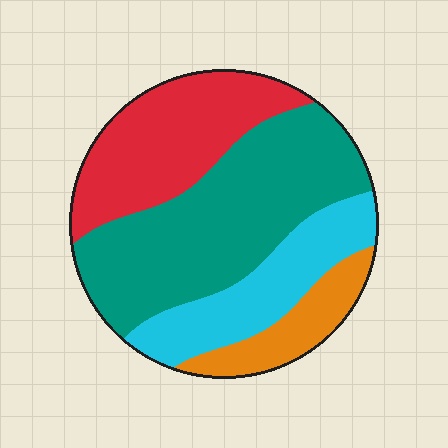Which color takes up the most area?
Teal, at roughly 40%.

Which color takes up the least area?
Orange, at roughly 10%.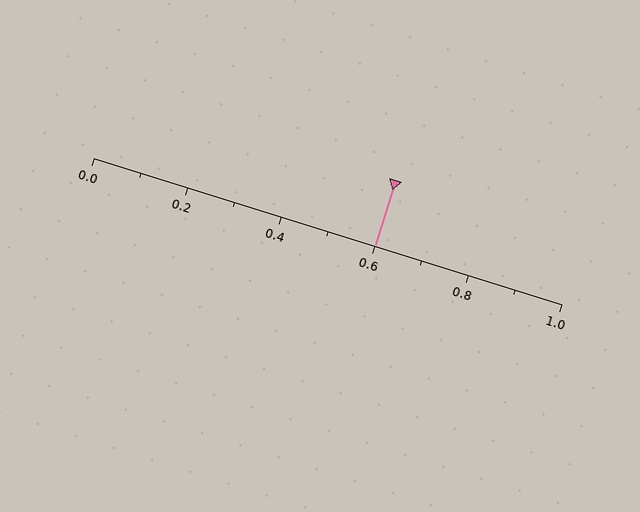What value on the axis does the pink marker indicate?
The marker indicates approximately 0.6.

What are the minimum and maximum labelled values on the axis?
The axis runs from 0.0 to 1.0.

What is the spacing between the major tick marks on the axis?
The major ticks are spaced 0.2 apart.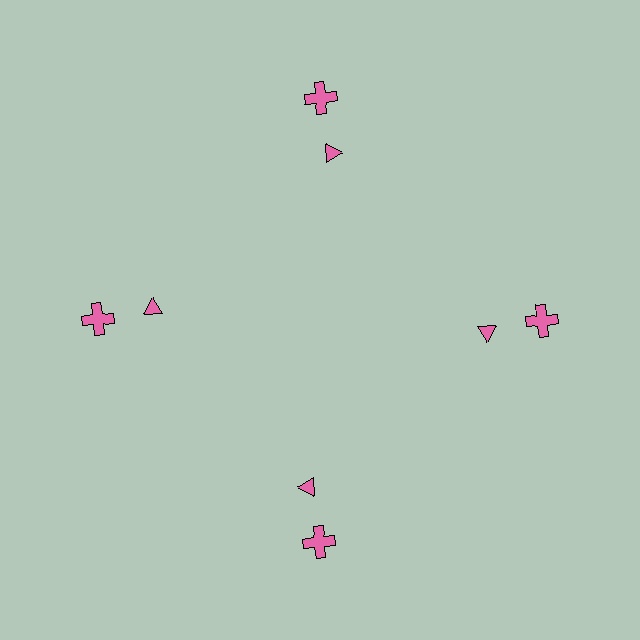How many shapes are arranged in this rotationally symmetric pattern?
There are 8 shapes, arranged in 4 groups of 2.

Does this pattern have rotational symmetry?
Yes, this pattern has 4-fold rotational symmetry. It looks the same after rotating 90 degrees around the center.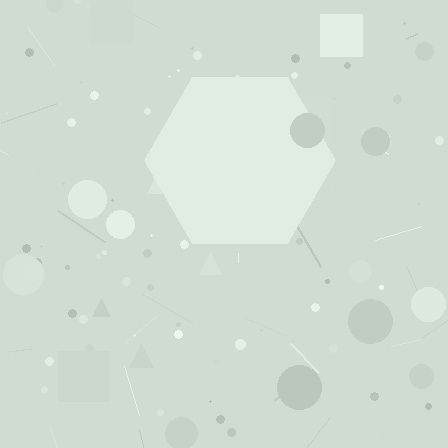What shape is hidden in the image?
A hexagon is hidden in the image.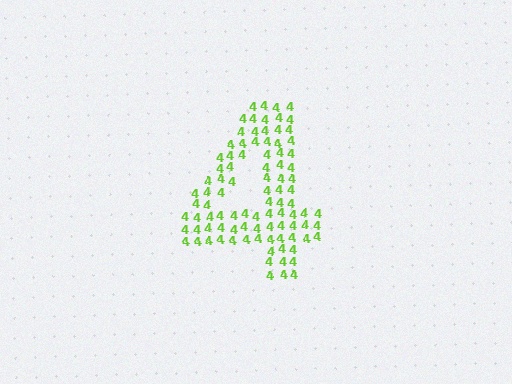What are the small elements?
The small elements are digit 4's.